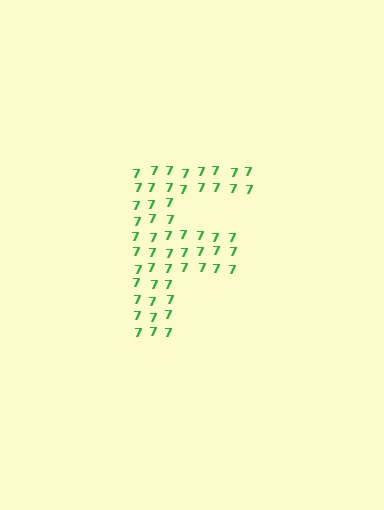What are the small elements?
The small elements are digit 7's.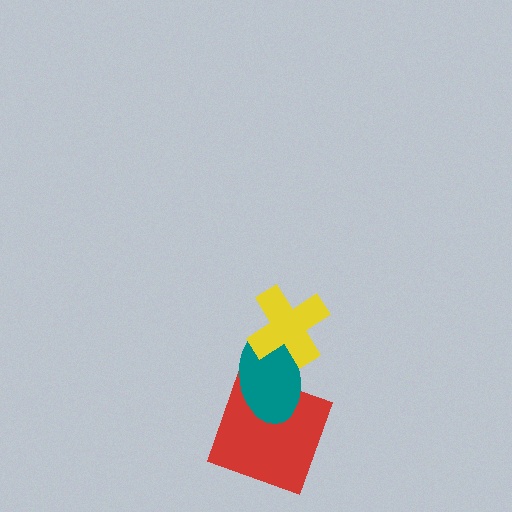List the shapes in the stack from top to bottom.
From top to bottom: the yellow cross, the teal ellipse, the red square.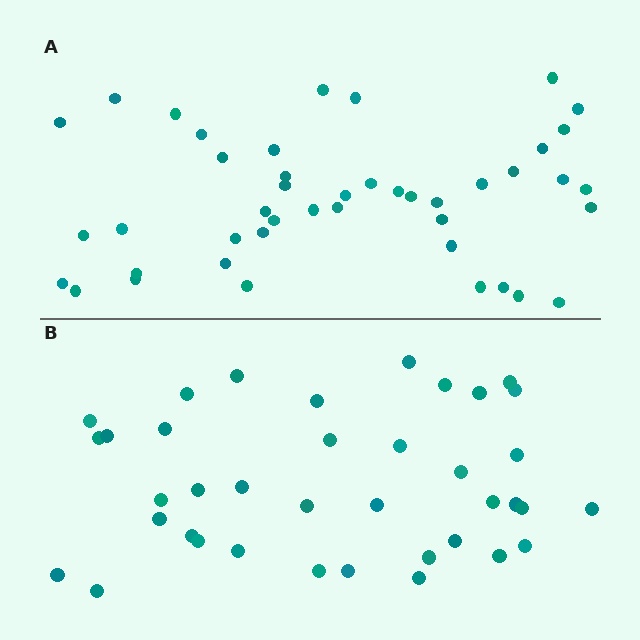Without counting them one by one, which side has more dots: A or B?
Region A (the top region) has more dots.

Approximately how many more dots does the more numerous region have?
Region A has about 6 more dots than region B.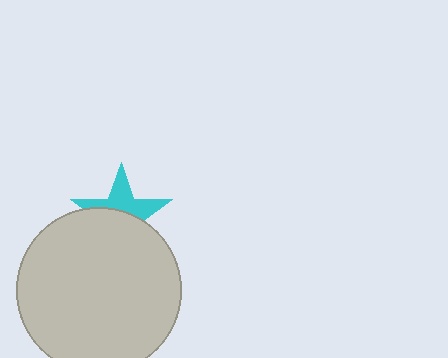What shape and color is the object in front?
The object in front is a light gray circle.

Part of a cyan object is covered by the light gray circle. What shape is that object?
It is a star.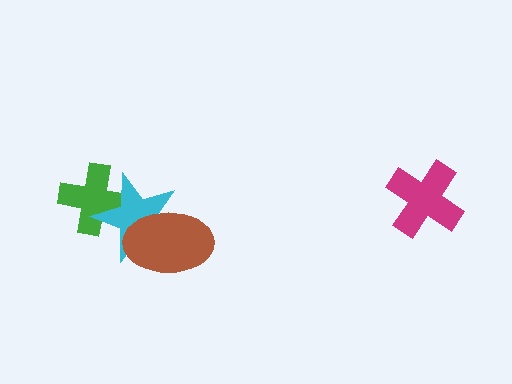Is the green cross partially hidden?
Yes, it is partially covered by another shape.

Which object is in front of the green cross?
The cyan star is in front of the green cross.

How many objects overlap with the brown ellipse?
1 object overlaps with the brown ellipse.